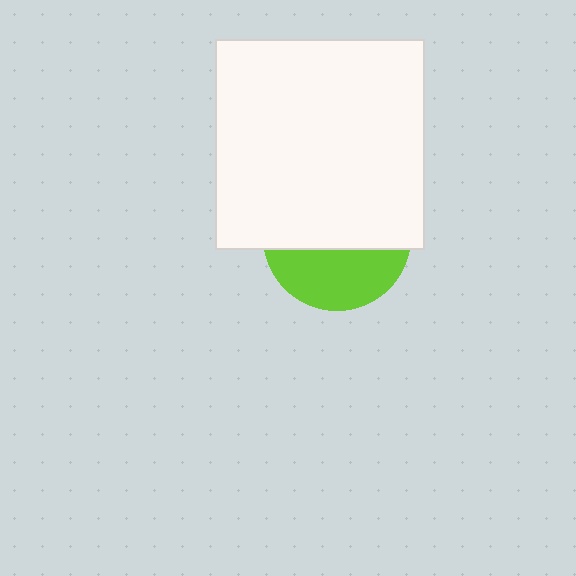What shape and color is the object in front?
The object in front is a white square.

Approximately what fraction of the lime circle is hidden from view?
Roughly 61% of the lime circle is hidden behind the white square.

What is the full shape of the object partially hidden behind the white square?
The partially hidden object is a lime circle.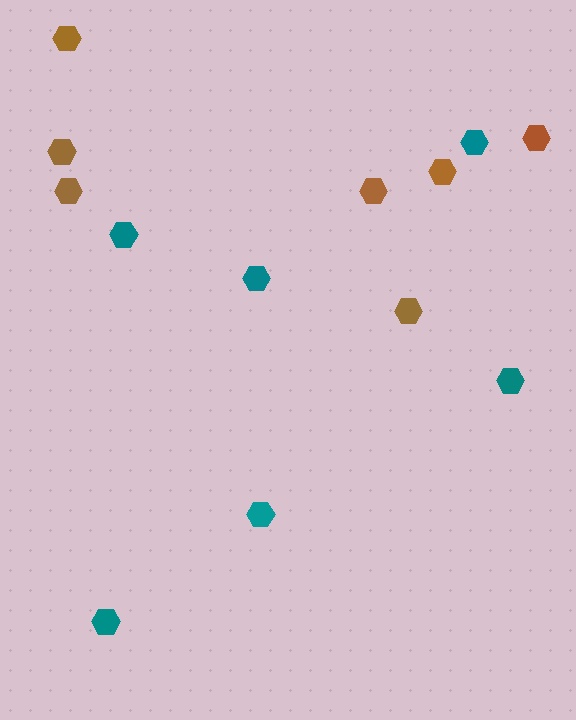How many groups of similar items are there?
There are 2 groups: one group of teal hexagons (6) and one group of brown hexagons (7).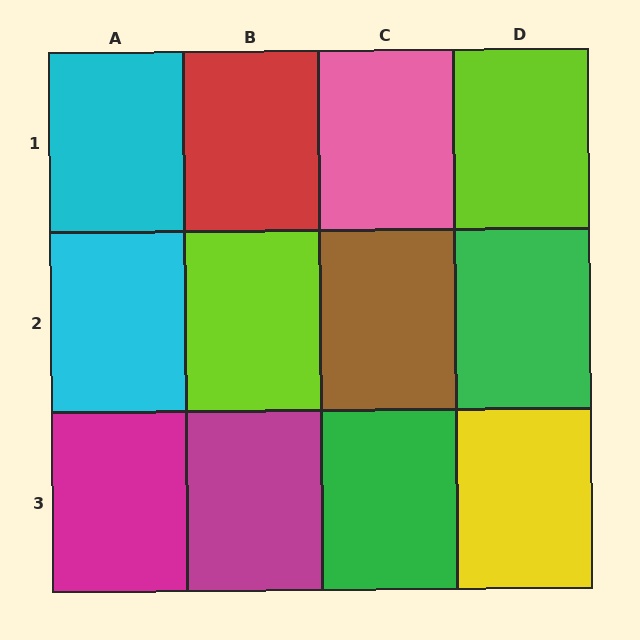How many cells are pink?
1 cell is pink.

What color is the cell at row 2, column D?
Green.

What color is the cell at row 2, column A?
Cyan.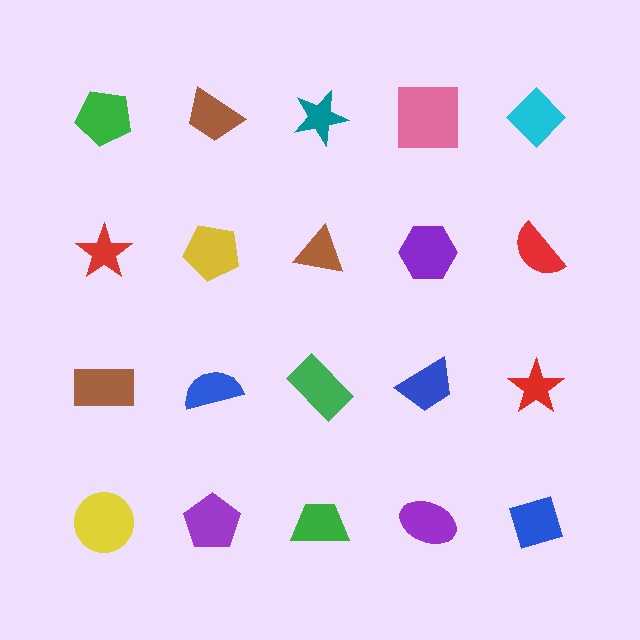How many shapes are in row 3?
5 shapes.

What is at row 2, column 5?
A red semicircle.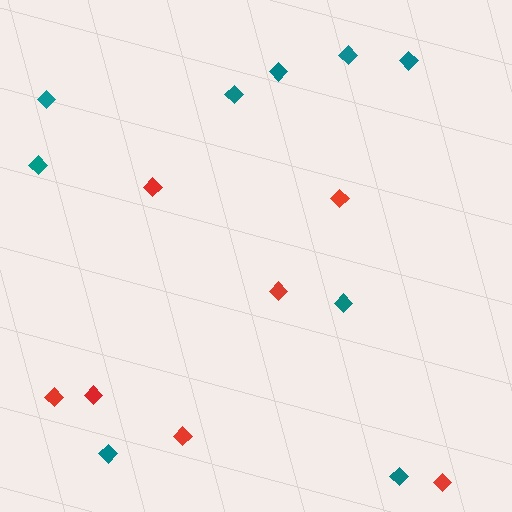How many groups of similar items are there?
There are 2 groups: one group of red diamonds (7) and one group of teal diamonds (9).